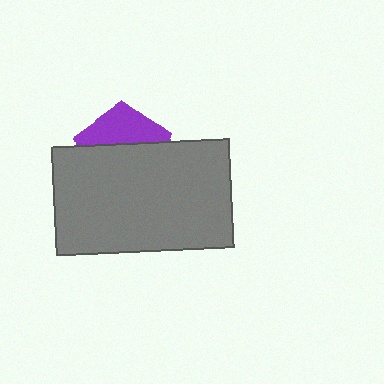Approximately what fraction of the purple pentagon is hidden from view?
Roughly 61% of the purple pentagon is hidden behind the gray rectangle.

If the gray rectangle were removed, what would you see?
You would see the complete purple pentagon.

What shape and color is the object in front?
The object in front is a gray rectangle.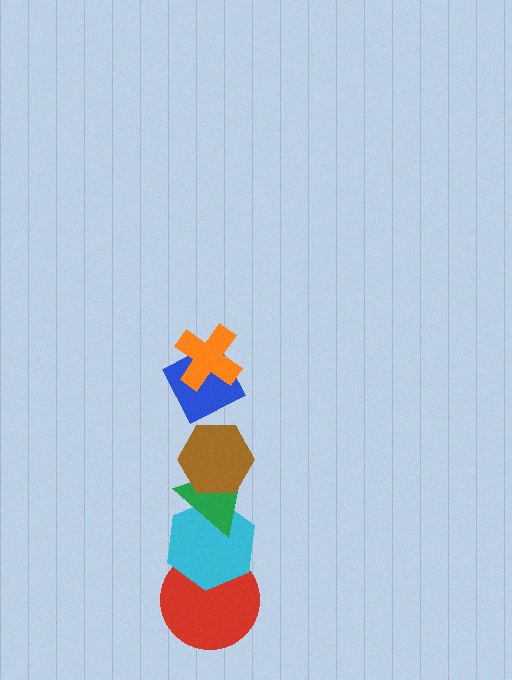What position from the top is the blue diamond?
The blue diamond is 2nd from the top.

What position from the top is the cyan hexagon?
The cyan hexagon is 5th from the top.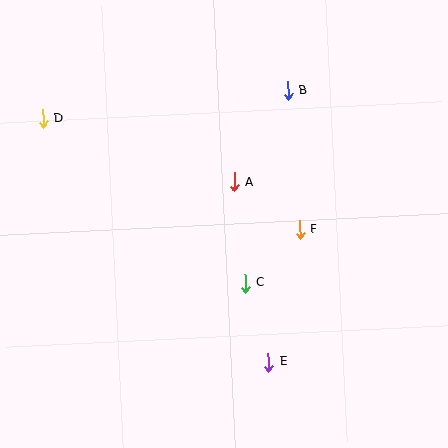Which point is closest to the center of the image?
Point A at (234, 182) is closest to the center.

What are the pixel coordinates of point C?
Point C is at (245, 283).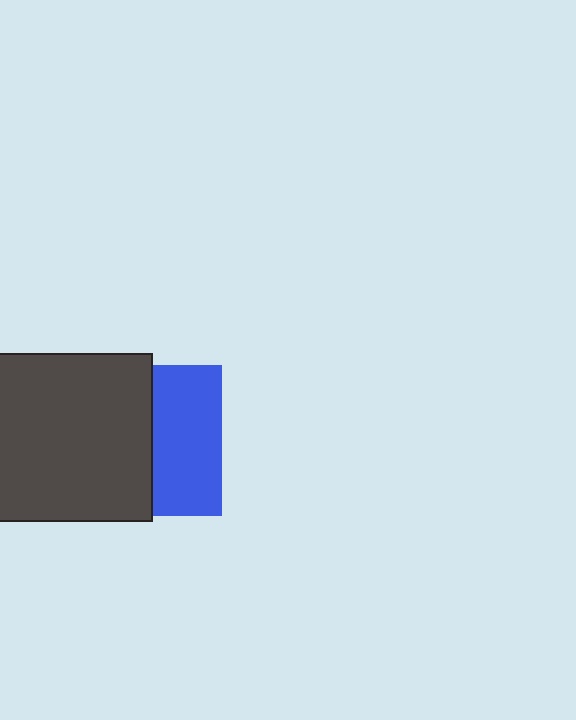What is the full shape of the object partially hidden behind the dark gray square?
The partially hidden object is a blue square.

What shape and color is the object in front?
The object in front is a dark gray square.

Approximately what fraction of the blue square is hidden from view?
Roughly 55% of the blue square is hidden behind the dark gray square.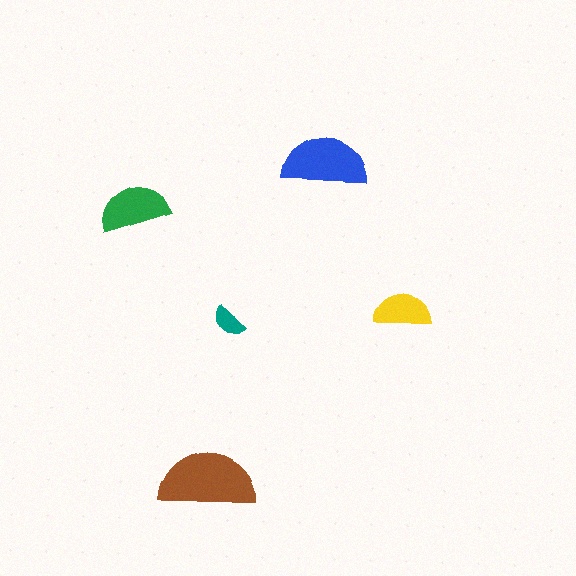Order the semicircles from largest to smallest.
the brown one, the blue one, the green one, the yellow one, the teal one.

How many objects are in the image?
There are 5 objects in the image.